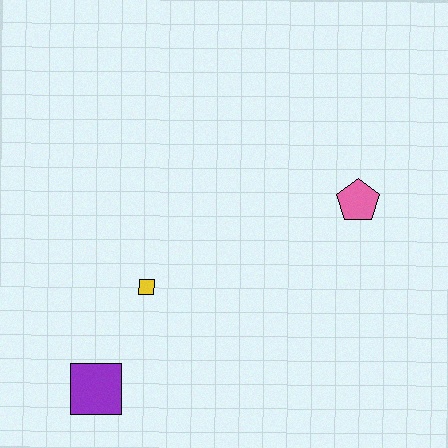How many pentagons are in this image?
There is 1 pentagon.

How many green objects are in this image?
There are no green objects.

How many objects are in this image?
There are 3 objects.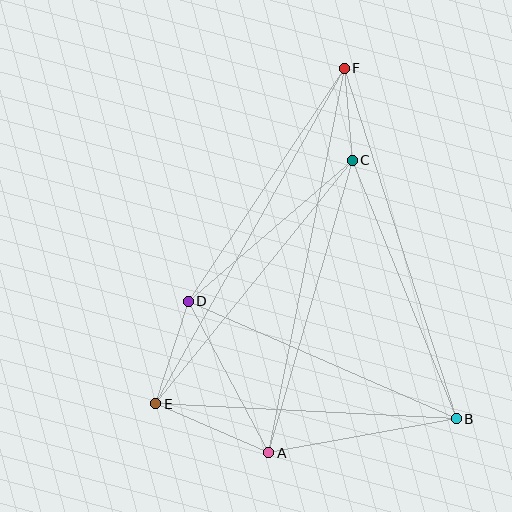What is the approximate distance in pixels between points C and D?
The distance between C and D is approximately 216 pixels.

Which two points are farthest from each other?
Points A and F are farthest from each other.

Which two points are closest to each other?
Points C and F are closest to each other.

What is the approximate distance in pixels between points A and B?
The distance between A and B is approximately 191 pixels.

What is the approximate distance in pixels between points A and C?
The distance between A and C is approximately 304 pixels.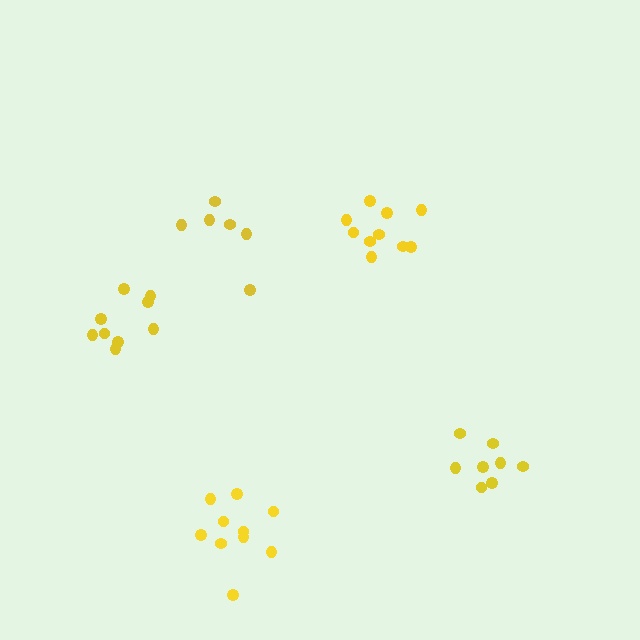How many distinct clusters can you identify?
There are 5 distinct clusters.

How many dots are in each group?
Group 1: 6 dots, Group 2: 8 dots, Group 3: 10 dots, Group 4: 10 dots, Group 5: 9 dots (43 total).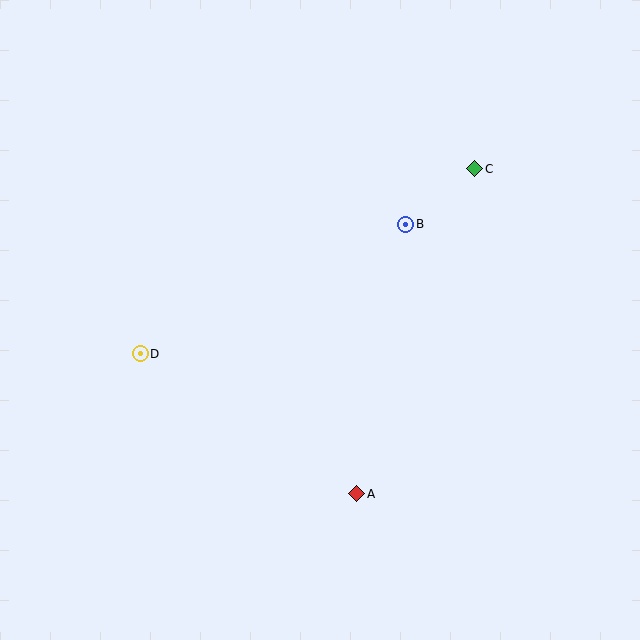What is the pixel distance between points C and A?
The distance between C and A is 346 pixels.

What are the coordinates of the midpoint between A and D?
The midpoint between A and D is at (248, 424).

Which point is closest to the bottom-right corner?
Point A is closest to the bottom-right corner.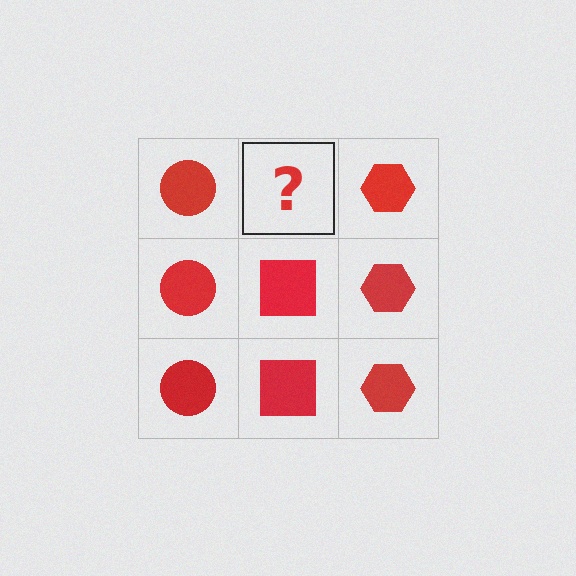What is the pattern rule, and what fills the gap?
The rule is that each column has a consistent shape. The gap should be filled with a red square.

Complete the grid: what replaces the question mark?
The question mark should be replaced with a red square.